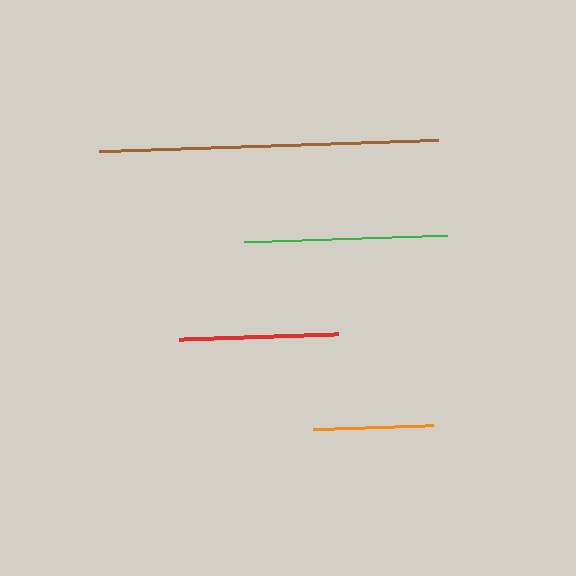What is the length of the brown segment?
The brown segment is approximately 339 pixels long.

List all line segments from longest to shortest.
From longest to shortest: brown, green, red, orange.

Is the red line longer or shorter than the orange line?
The red line is longer than the orange line.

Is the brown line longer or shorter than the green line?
The brown line is longer than the green line.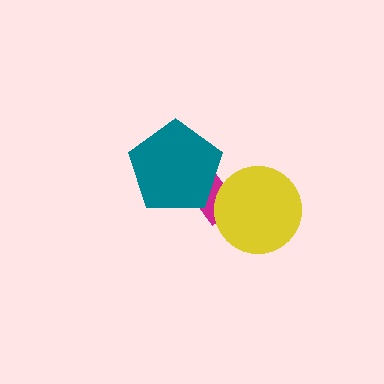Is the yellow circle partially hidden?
No, no other shape covers it.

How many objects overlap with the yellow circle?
1 object overlaps with the yellow circle.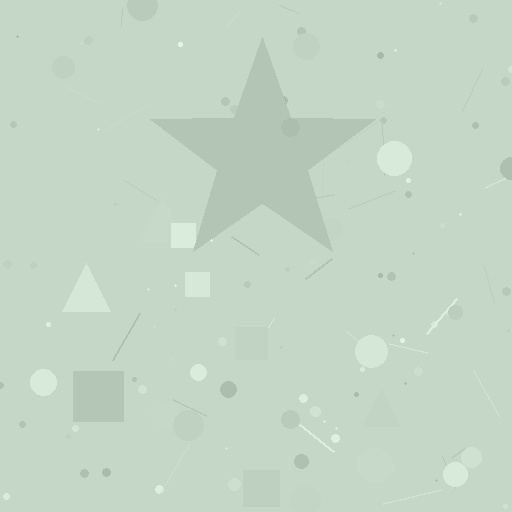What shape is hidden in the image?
A star is hidden in the image.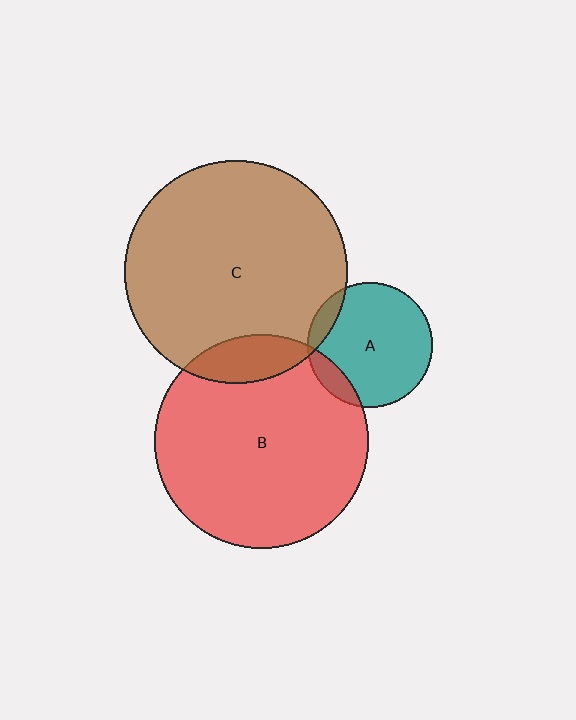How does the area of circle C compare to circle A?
Approximately 3.2 times.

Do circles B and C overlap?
Yes.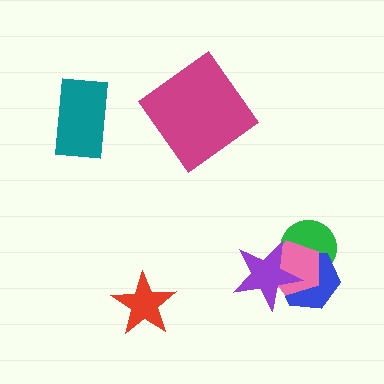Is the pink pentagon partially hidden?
Yes, it is partially covered by another shape.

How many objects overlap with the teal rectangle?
0 objects overlap with the teal rectangle.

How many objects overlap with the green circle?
3 objects overlap with the green circle.